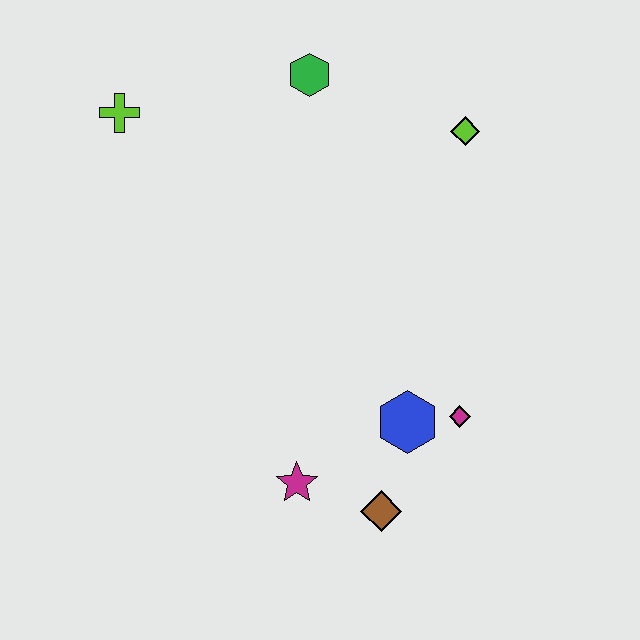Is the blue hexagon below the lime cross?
Yes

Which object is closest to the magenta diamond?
The blue hexagon is closest to the magenta diamond.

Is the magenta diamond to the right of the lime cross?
Yes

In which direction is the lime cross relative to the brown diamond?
The lime cross is above the brown diamond.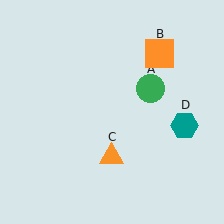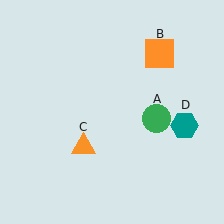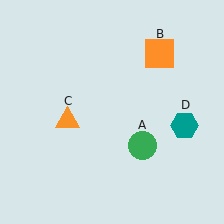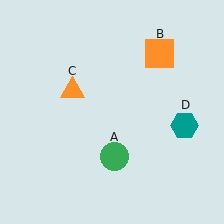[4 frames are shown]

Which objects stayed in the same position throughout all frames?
Orange square (object B) and teal hexagon (object D) remained stationary.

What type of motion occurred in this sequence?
The green circle (object A), orange triangle (object C) rotated clockwise around the center of the scene.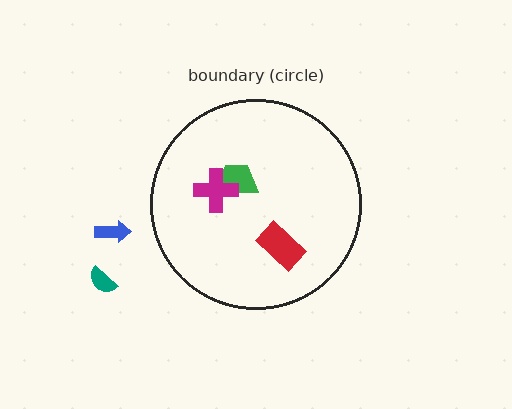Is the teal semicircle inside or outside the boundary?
Outside.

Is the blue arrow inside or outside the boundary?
Outside.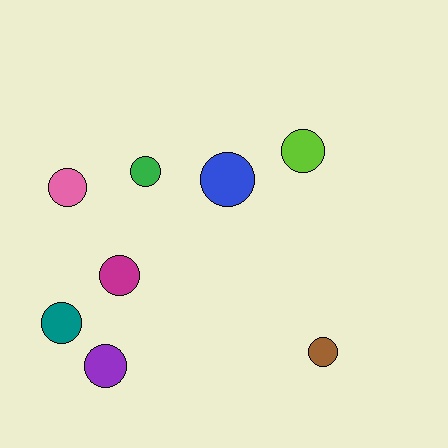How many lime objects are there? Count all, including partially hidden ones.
There is 1 lime object.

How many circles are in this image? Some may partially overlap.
There are 8 circles.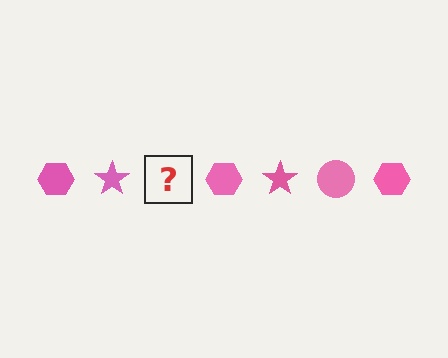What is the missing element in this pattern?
The missing element is a pink circle.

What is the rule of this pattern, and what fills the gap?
The rule is that the pattern cycles through hexagon, star, circle shapes in pink. The gap should be filled with a pink circle.